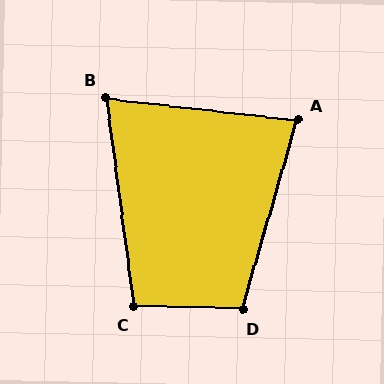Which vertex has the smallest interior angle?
B, at approximately 76 degrees.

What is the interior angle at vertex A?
Approximately 80 degrees (acute).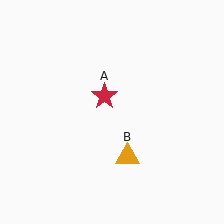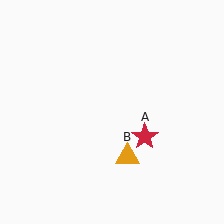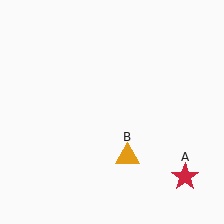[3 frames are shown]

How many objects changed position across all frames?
1 object changed position: red star (object A).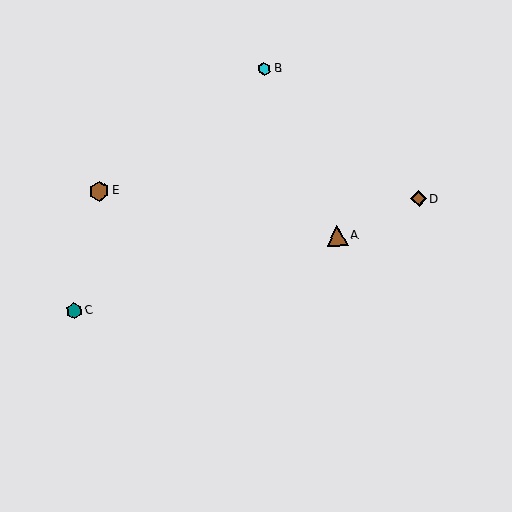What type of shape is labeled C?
Shape C is a teal hexagon.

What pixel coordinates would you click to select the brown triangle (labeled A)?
Click at (337, 236) to select the brown triangle A.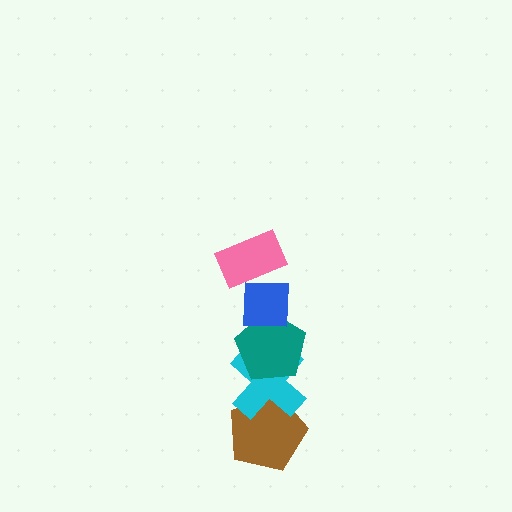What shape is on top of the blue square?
The pink rectangle is on top of the blue square.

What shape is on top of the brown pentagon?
The cyan cross is on top of the brown pentagon.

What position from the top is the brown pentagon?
The brown pentagon is 5th from the top.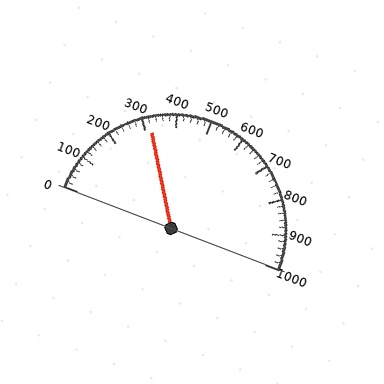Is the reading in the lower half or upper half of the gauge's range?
The reading is in the lower half of the range (0 to 1000).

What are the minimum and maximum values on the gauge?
The gauge ranges from 0 to 1000.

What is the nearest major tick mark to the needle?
The nearest major tick mark is 300.